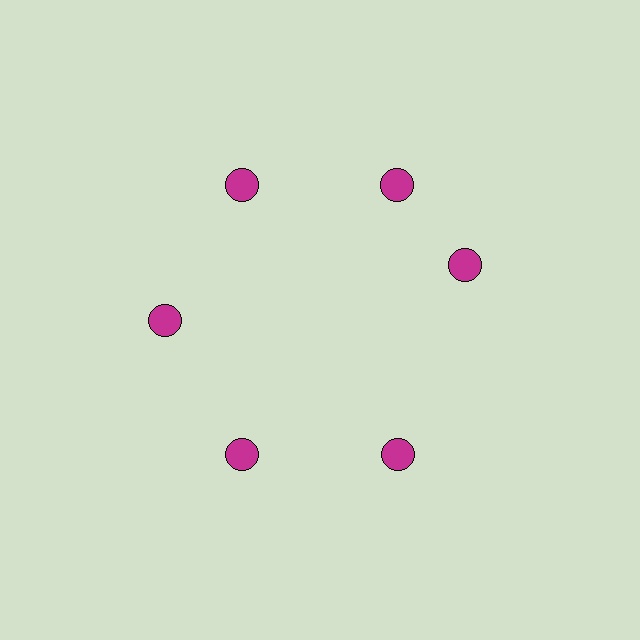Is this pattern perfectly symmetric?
No. The 6 magenta circles are arranged in a ring, but one element near the 3 o'clock position is rotated out of alignment along the ring, breaking the 6-fold rotational symmetry.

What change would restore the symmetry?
The symmetry would be restored by rotating it back into even spacing with its neighbors so that all 6 circles sit at equal angles and equal distance from the center.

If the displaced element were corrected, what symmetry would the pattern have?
It would have 6-fold rotational symmetry — the pattern would map onto itself every 60 degrees.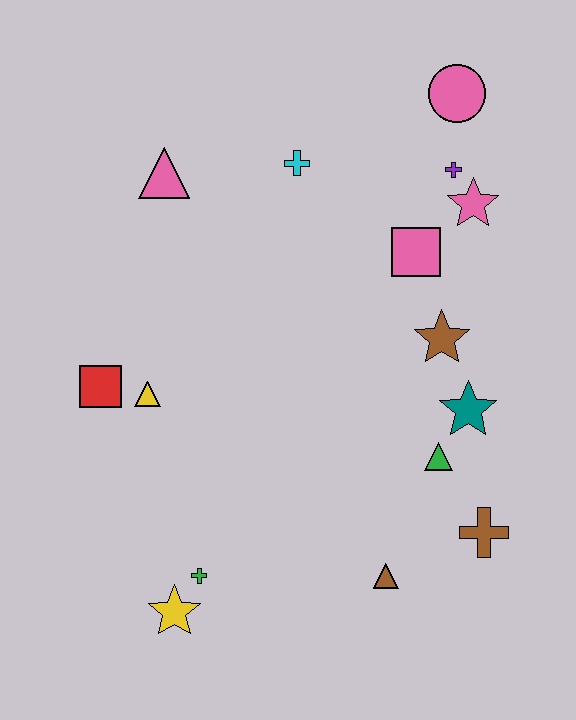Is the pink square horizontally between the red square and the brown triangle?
No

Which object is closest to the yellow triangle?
The red square is closest to the yellow triangle.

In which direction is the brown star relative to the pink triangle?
The brown star is to the right of the pink triangle.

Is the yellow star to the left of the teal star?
Yes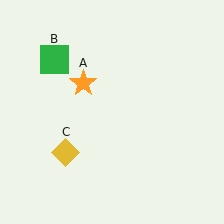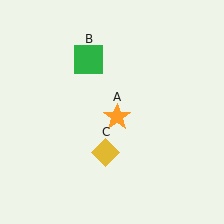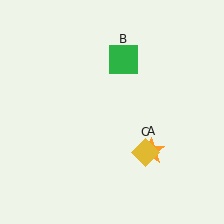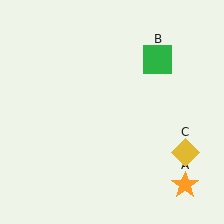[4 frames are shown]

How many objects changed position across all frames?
3 objects changed position: orange star (object A), green square (object B), yellow diamond (object C).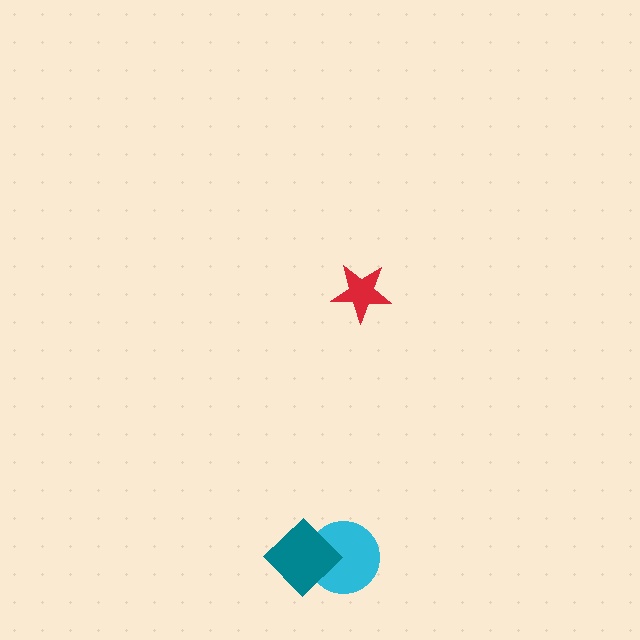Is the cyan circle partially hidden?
Yes, it is partially covered by another shape.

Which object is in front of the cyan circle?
The teal diamond is in front of the cyan circle.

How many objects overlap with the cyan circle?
1 object overlaps with the cyan circle.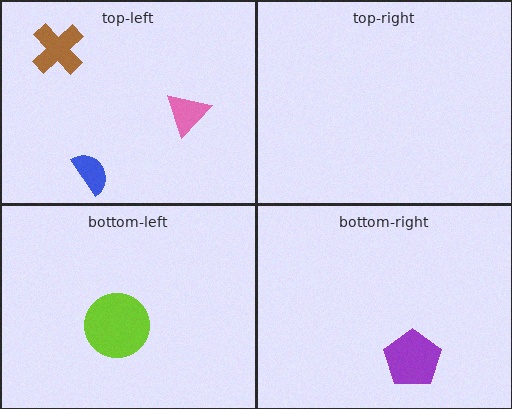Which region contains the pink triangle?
The top-left region.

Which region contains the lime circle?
The bottom-left region.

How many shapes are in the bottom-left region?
1.